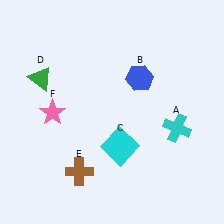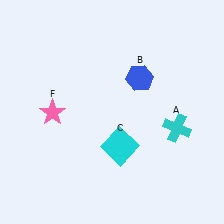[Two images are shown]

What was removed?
The green triangle (D), the brown cross (E) were removed in Image 2.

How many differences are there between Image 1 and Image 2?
There are 2 differences between the two images.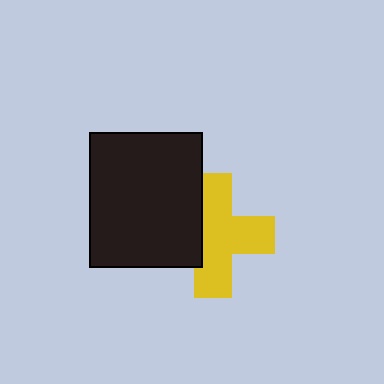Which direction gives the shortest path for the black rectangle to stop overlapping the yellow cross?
Moving left gives the shortest separation.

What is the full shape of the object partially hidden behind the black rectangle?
The partially hidden object is a yellow cross.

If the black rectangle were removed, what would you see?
You would see the complete yellow cross.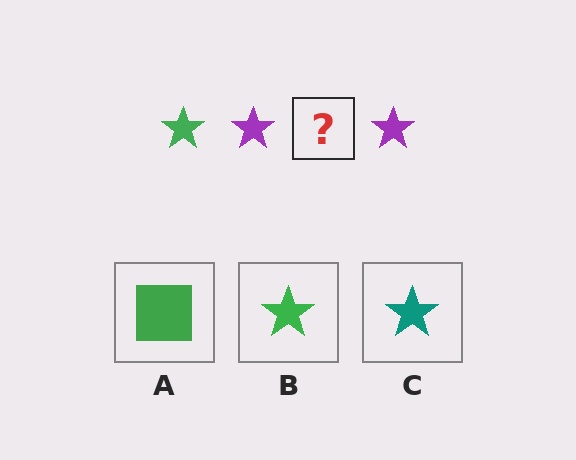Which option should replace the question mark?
Option B.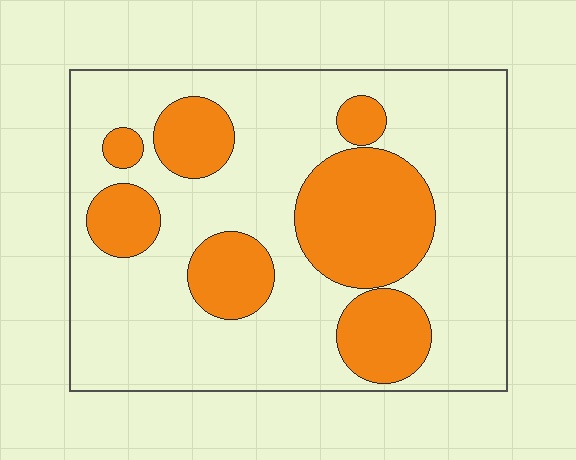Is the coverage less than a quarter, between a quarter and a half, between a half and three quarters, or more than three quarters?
Between a quarter and a half.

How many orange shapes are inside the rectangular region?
7.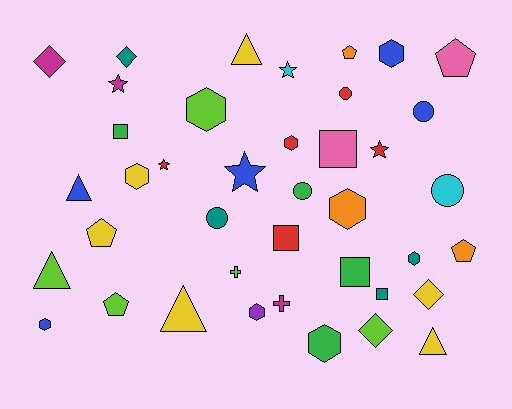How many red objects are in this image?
There are 5 red objects.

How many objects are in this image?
There are 40 objects.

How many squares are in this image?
There are 5 squares.